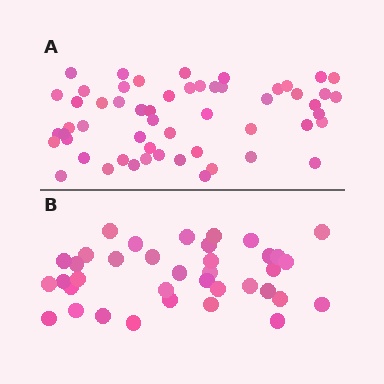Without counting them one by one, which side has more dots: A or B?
Region A (the top region) has more dots.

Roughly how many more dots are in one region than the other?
Region A has approximately 20 more dots than region B.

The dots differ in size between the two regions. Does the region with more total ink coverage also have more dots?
No. Region B has more total ink coverage because its dots are larger, but region A actually contains more individual dots. Total area can be misleading — the number of items is what matters here.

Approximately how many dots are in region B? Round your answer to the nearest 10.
About 40 dots. (The exact count is 37, which rounds to 40.)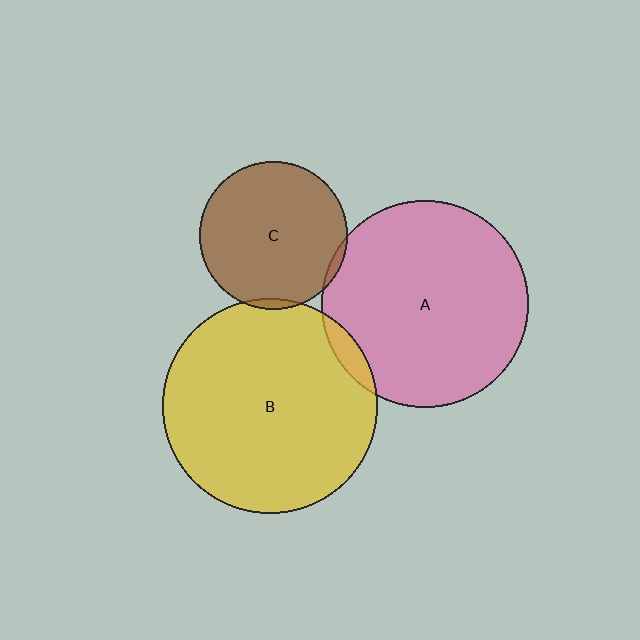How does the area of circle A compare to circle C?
Approximately 2.0 times.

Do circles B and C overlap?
Yes.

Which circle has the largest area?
Circle B (yellow).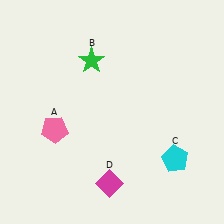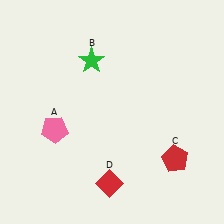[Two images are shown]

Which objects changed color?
C changed from cyan to red. D changed from magenta to red.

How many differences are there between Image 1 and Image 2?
There are 2 differences between the two images.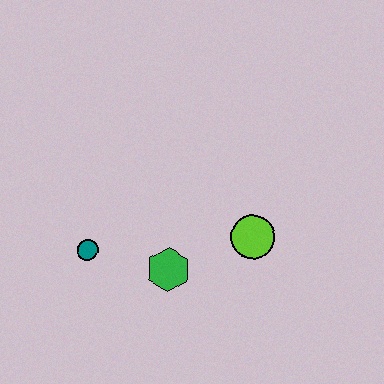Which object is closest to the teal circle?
The green hexagon is closest to the teal circle.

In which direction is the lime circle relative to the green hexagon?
The lime circle is to the right of the green hexagon.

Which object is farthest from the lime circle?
The teal circle is farthest from the lime circle.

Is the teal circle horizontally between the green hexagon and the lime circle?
No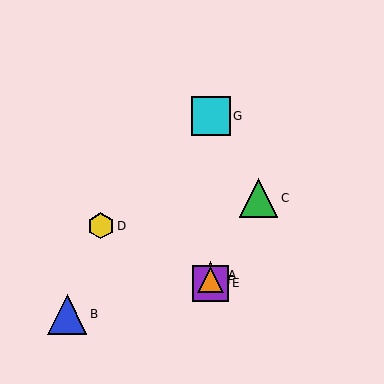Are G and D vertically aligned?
No, G is at x≈211 and D is at x≈101.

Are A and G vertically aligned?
Yes, both are at x≈211.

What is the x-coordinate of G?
Object G is at x≈211.